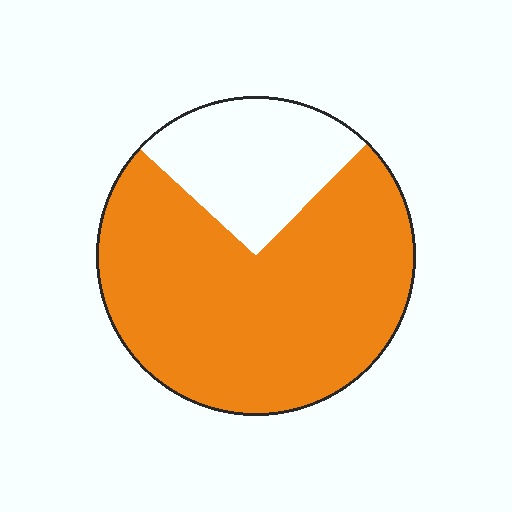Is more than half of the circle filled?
Yes.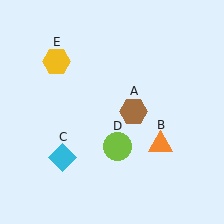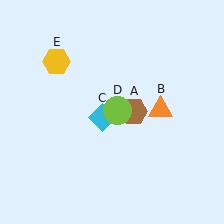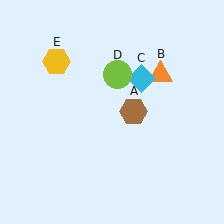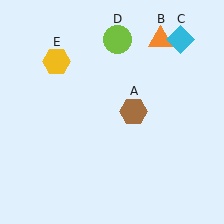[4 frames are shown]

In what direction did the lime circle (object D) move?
The lime circle (object D) moved up.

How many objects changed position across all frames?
3 objects changed position: orange triangle (object B), cyan diamond (object C), lime circle (object D).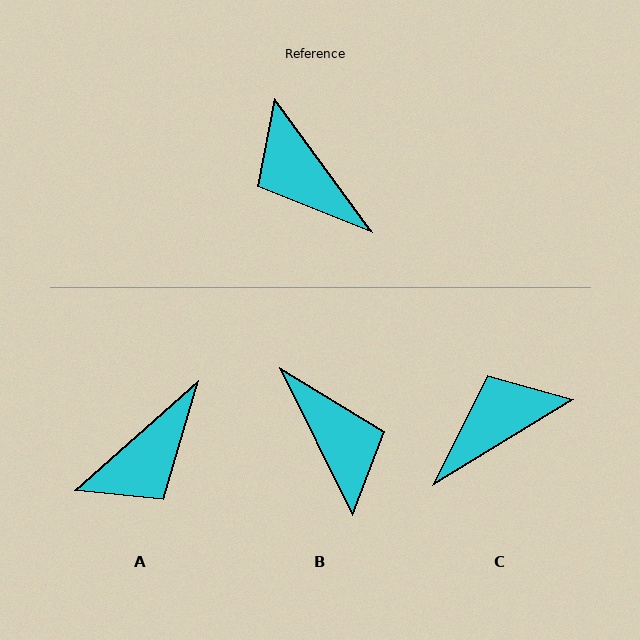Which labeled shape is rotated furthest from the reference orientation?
B, about 170 degrees away.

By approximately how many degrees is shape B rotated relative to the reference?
Approximately 170 degrees counter-clockwise.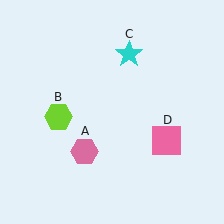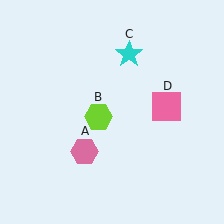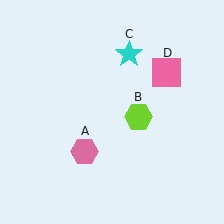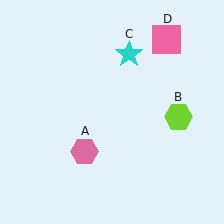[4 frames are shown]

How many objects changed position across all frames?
2 objects changed position: lime hexagon (object B), pink square (object D).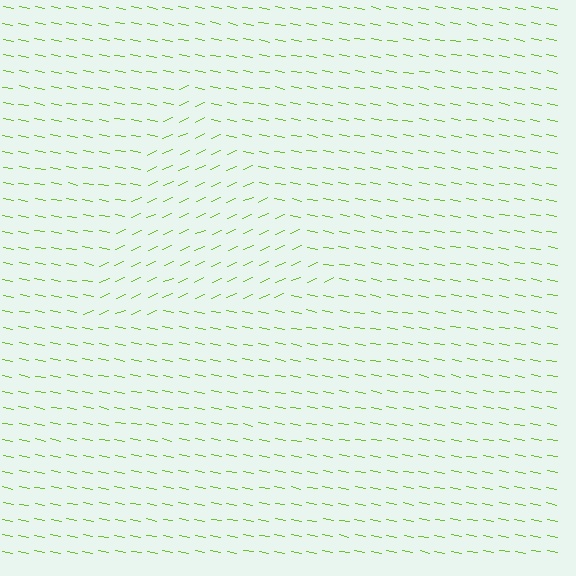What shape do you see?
I see a triangle.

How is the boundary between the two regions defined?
The boundary is defined purely by a change in line orientation (approximately 34 degrees difference). All lines are the same color and thickness.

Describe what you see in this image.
The image is filled with small lime line segments. A triangle region in the image has lines oriented differently from the surrounding lines, creating a visible texture boundary.